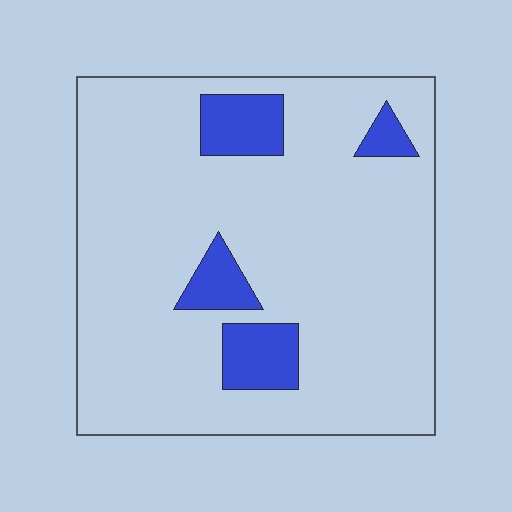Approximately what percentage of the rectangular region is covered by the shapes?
Approximately 10%.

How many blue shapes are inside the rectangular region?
4.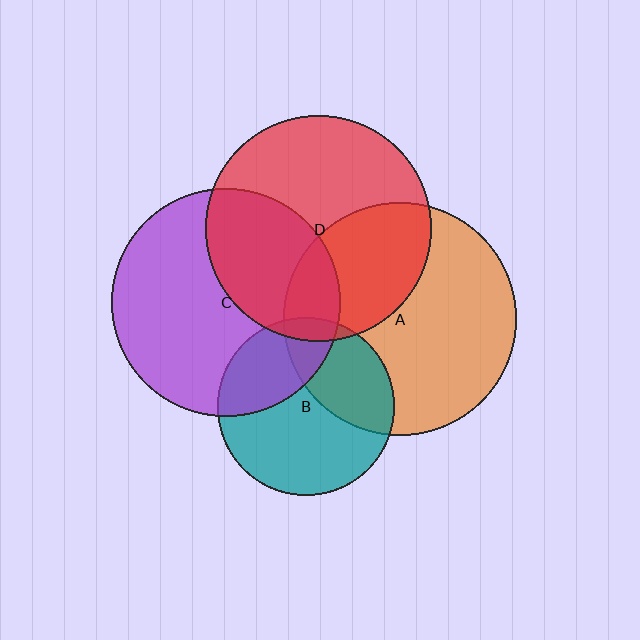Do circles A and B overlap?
Yes.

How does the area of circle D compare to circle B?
Approximately 1.6 times.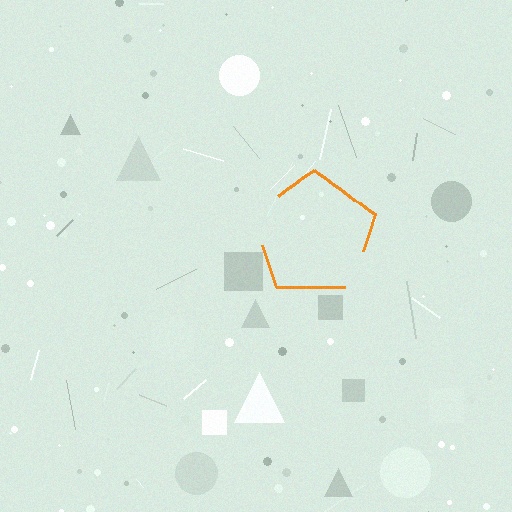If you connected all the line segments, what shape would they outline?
They would outline a pentagon.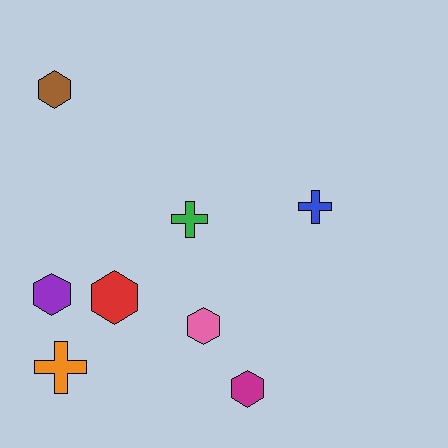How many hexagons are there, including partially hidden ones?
There are 5 hexagons.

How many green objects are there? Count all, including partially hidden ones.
There is 1 green object.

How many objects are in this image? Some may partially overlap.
There are 8 objects.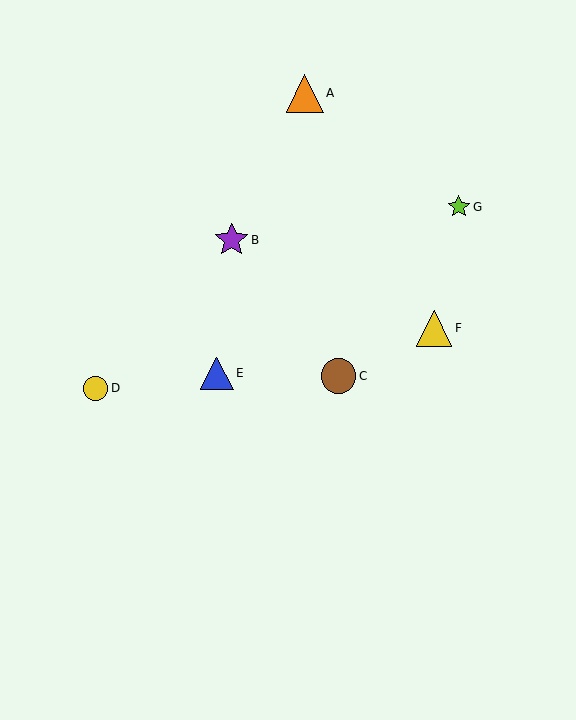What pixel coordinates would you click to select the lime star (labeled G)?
Click at (459, 207) to select the lime star G.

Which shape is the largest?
The orange triangle (labeled A) is the largest.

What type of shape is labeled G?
Shape G is a lime star.